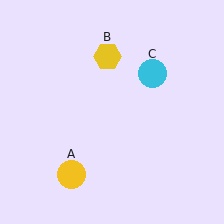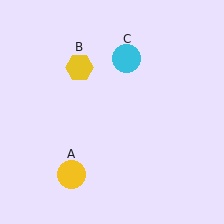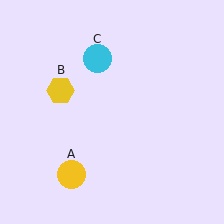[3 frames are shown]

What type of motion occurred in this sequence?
The yellow hexagon (object B), cyan circle (object C) rotated counterclockwise around the center of the scene.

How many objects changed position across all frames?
2 objects changed position: yellow hexagon (object B), cyan circle (object C).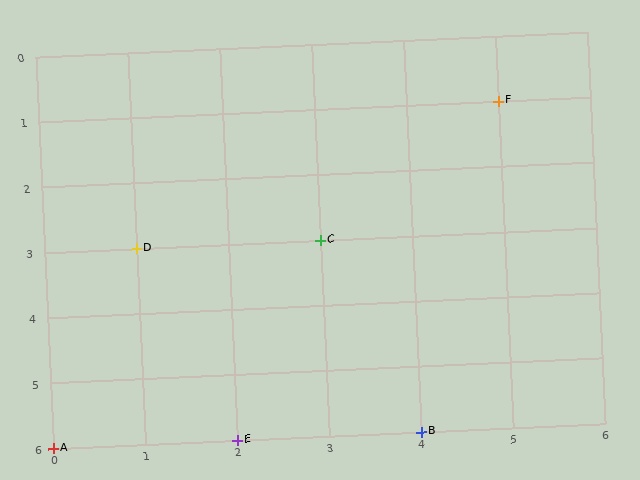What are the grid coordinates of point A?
Point A is at grid coordinates (0, 6).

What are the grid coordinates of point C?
Point C is at grid coordinates (3, 3).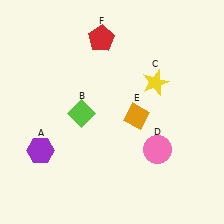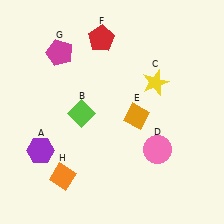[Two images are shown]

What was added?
A magenta pentagon (G), an orange diamond (H) were added in Image 2.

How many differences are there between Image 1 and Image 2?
There are 2 differences between the two images.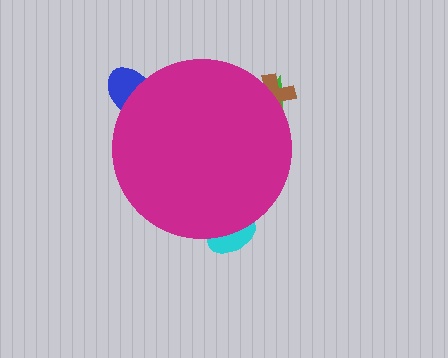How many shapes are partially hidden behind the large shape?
4 shapes are partially hidden.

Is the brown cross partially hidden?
Yes, the brown cross is partially hidden behind the magenta circle.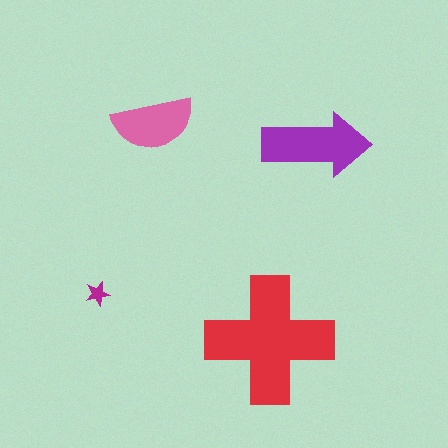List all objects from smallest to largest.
The magenta star, the pink semicircle, the purple arrow, the red cross.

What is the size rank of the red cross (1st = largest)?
1st.